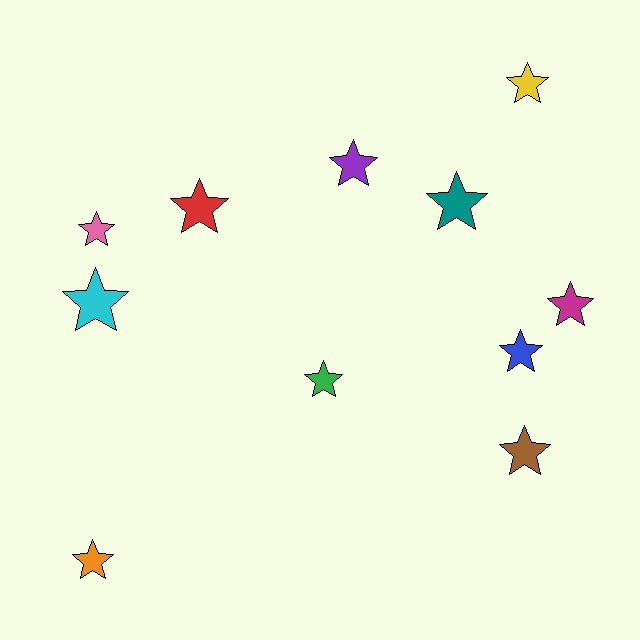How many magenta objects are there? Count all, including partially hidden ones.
There is 1 magenta object.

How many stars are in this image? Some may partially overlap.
There are 11 stars.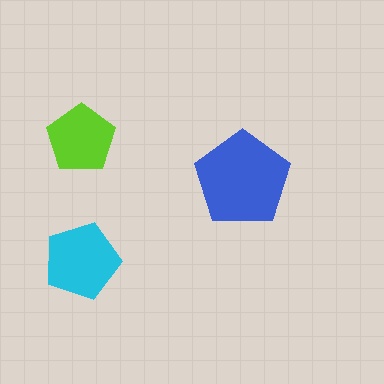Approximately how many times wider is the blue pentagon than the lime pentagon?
About 1.5 times wider.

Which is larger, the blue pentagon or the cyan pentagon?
The blue one.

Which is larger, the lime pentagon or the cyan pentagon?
The cyan one.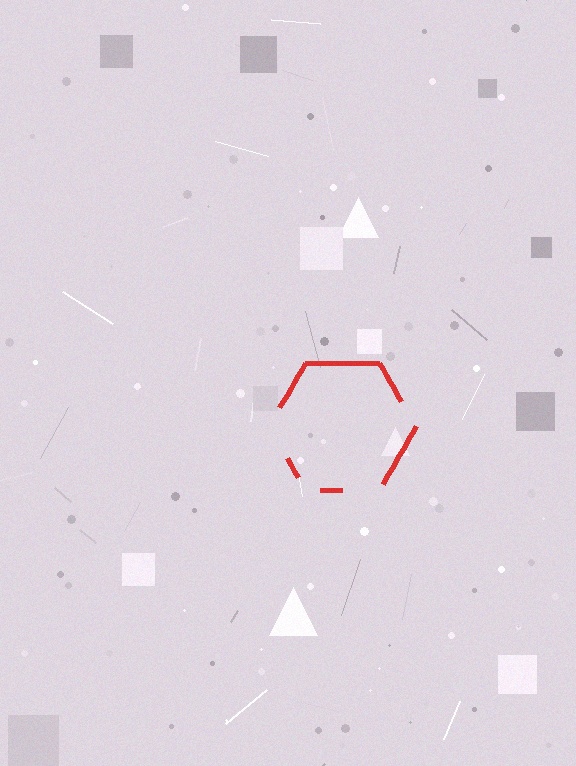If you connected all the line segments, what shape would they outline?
They would outline a hexagon.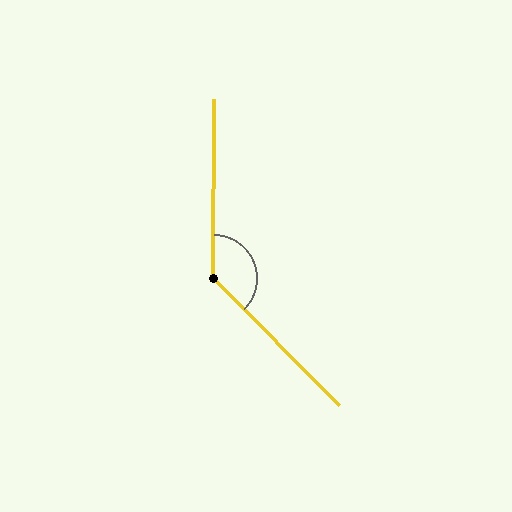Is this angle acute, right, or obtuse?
It is obtuse.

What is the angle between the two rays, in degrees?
Approximately 135 degrees.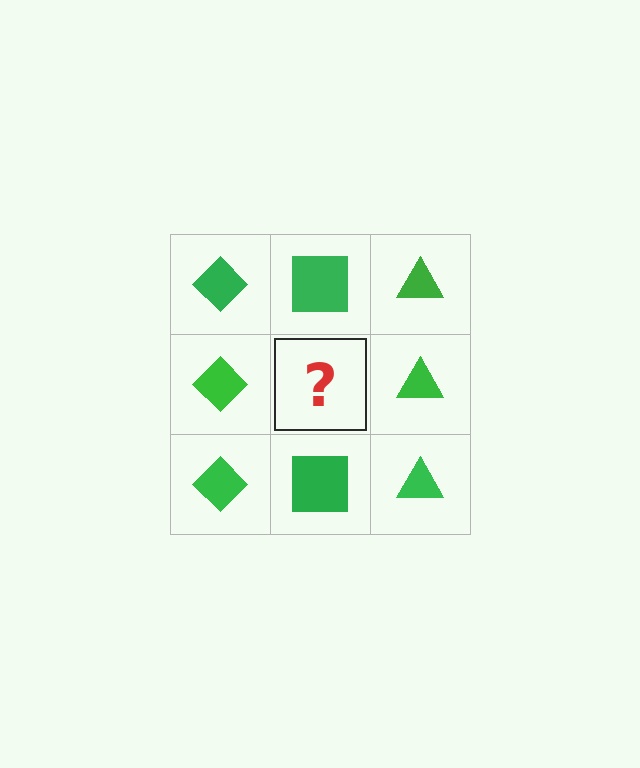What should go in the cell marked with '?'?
The missing cell should contain a green square.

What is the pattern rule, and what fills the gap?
The rule is that each column has a consistent shape. The gap should be filled with a green square.